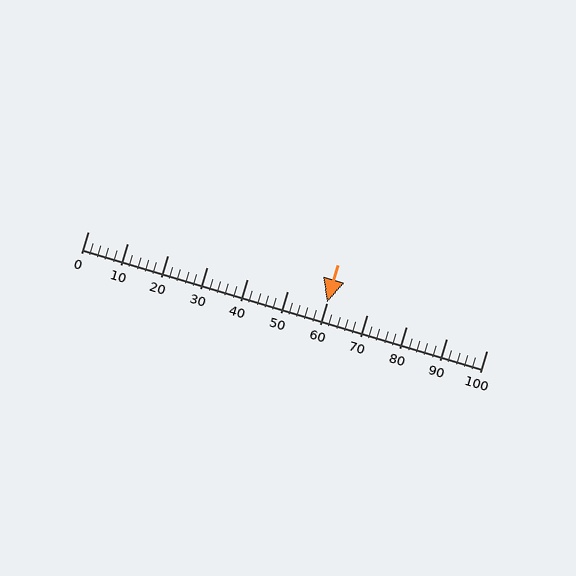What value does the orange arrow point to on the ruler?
The orange arrow points to approximately 60.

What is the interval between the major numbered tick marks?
The major tick marks are spaced 10 units apart.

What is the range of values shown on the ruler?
The ruler shows values from 0 to 100.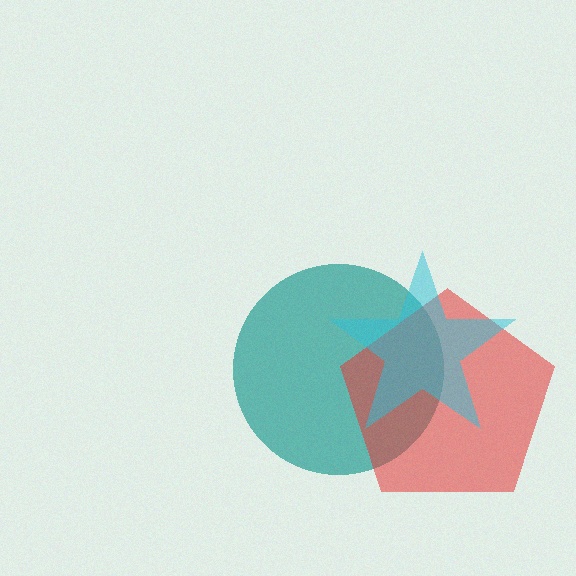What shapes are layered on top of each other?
The layered shapes are: a teal circle, a red pentagon, a cyan star.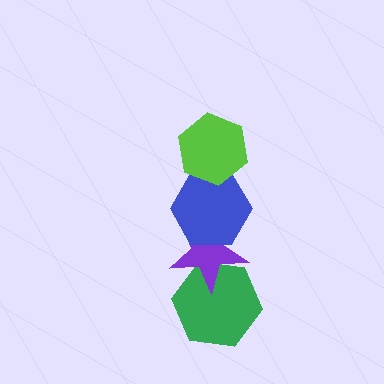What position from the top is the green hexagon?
The green hexagon is 4th from the top.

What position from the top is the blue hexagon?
The blue hexagon is 2nd from the top.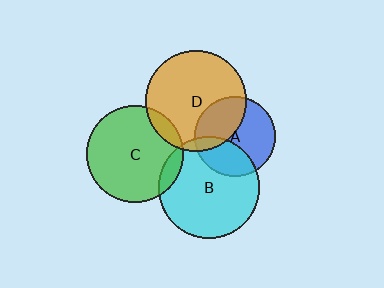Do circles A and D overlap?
Yes.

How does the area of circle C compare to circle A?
Approximately 1.4 times.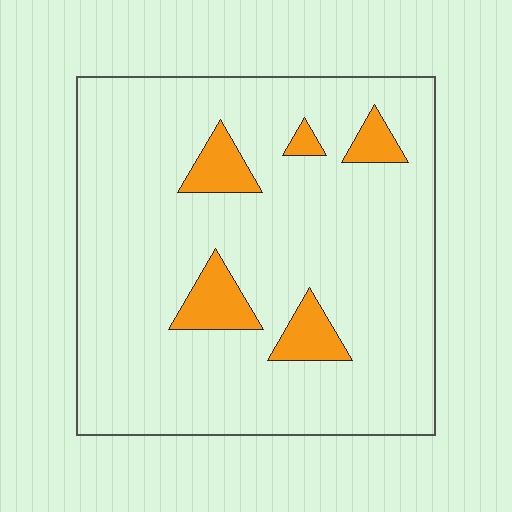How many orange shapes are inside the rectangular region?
5.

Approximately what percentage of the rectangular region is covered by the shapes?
Approximately 10%.